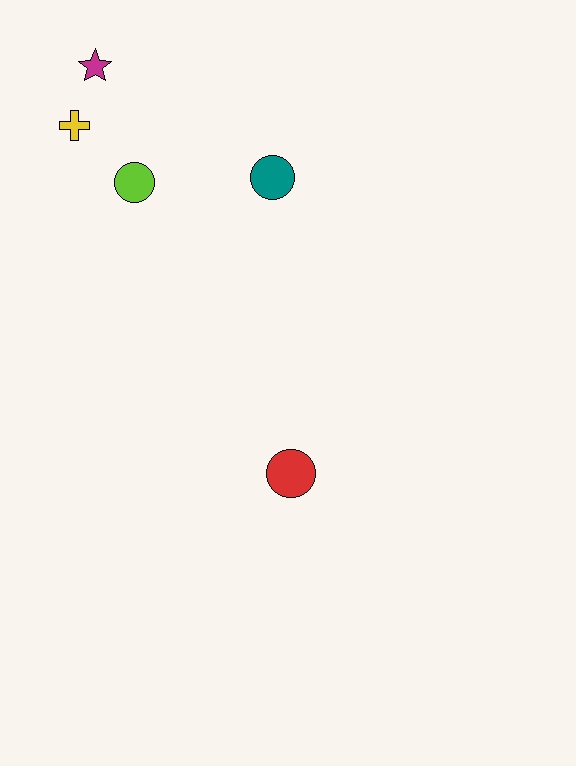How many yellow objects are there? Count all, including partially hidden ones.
There is 1 yellow object.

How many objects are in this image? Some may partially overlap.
There are 5 objects.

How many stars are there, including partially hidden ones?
There is 1 star.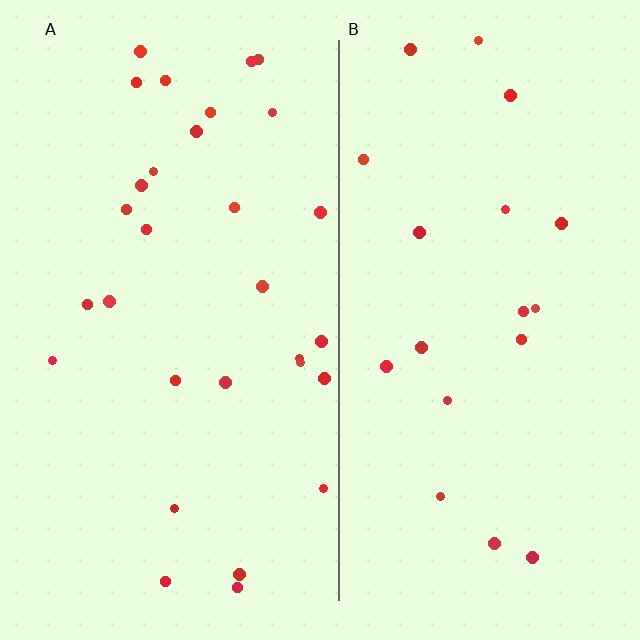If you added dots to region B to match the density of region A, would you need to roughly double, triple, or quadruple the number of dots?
Approximately double.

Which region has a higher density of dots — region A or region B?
A (the left).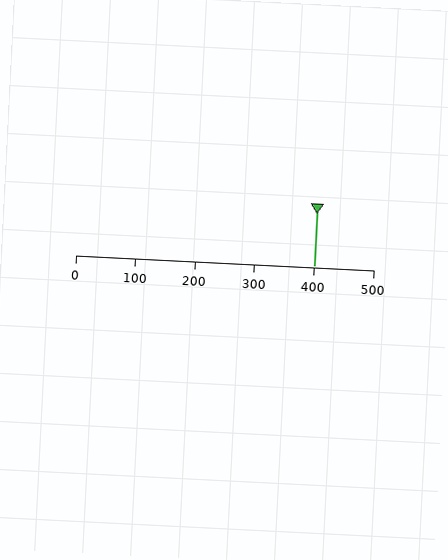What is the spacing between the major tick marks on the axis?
The major ticks are spaced 100 apart.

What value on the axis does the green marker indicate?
The marker indicates approximately 400.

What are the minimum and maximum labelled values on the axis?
The axis runs from 0 to 500.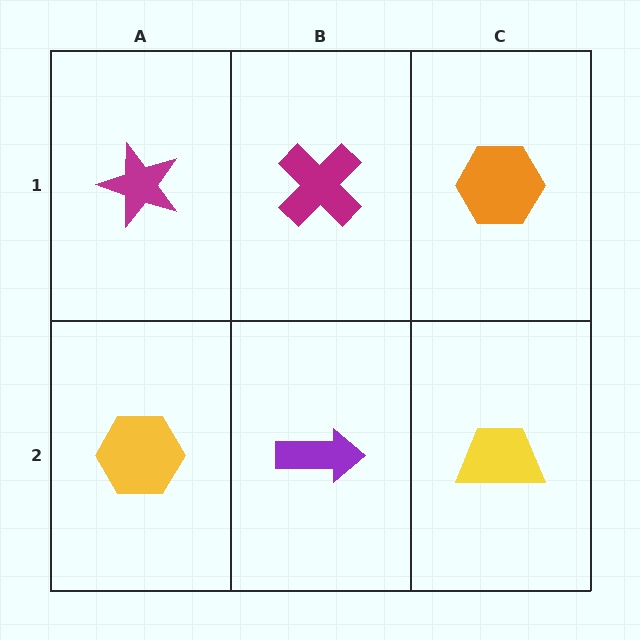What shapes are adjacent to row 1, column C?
A yellow trapezoid (row 2, column C), a magenta cross (row 1, column B).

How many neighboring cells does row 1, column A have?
2.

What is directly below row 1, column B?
A purple arrow.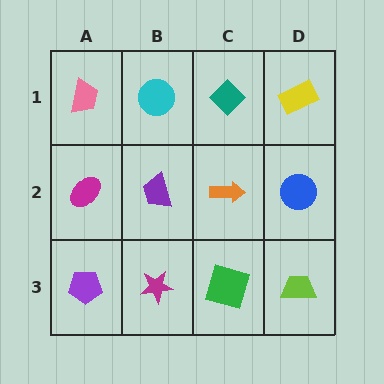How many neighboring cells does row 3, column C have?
3.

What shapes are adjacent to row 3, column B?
A purple trapezoid (row 2, column B), a purple pentagon (row 3, column A), a green square (row 3, column C).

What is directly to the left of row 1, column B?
A pink trapezoid.